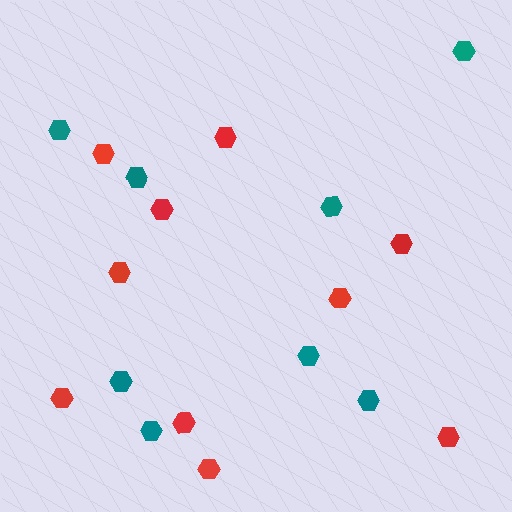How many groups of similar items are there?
There are 2 groups: one group of red hexagons (10) and one group of teal hexagons (8).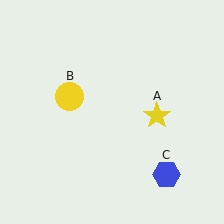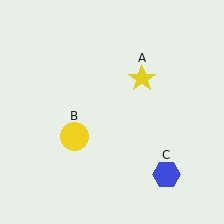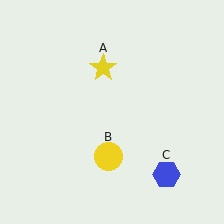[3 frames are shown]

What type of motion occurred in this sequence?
The yellow star (object A), yellow circle (object B) rotated counterclockwise around the center of the scene.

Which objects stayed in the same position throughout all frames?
Blue hexagon (object C) remained stationary.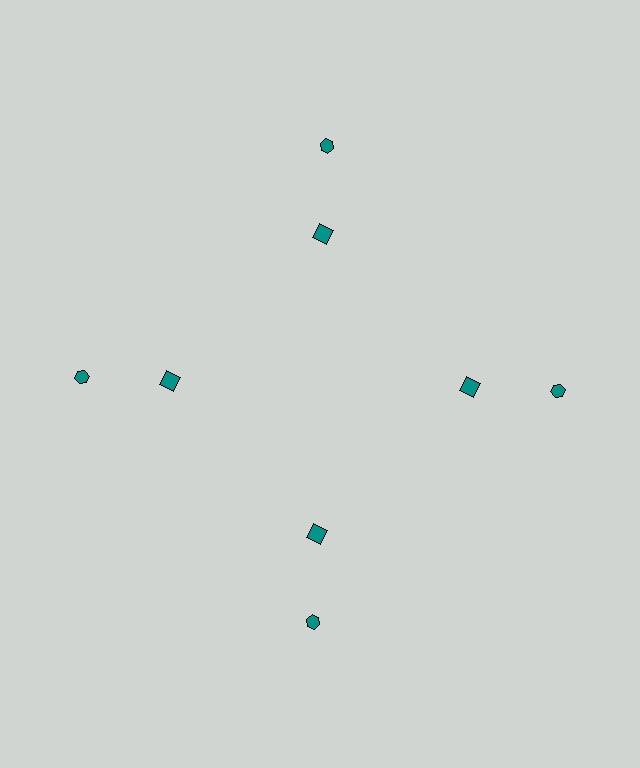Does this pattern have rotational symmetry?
Yes, this pattern has 4-fold rotational symmetry. It looks the same after rotating 90 degrees around the center.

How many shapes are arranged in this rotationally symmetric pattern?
There are 8 shapes, arranged in 4 groups of 2.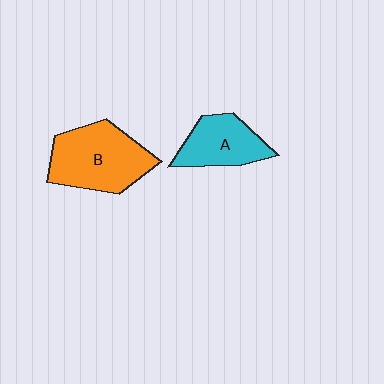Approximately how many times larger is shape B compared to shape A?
Approximately 1.5 times.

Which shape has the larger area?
Shape B (orange).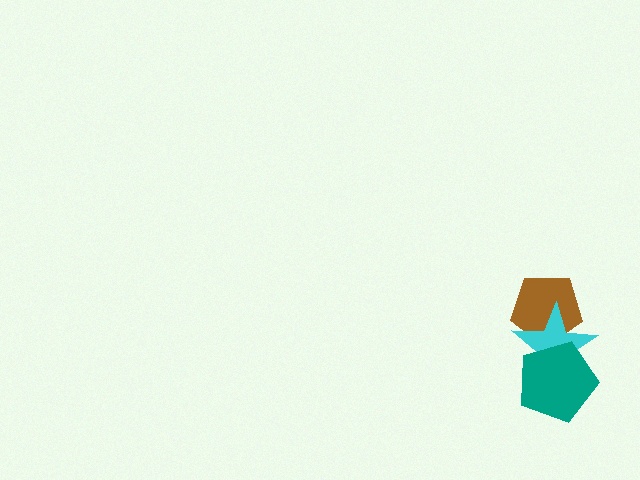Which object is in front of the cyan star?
The teal pentagon is in front of the cyan star.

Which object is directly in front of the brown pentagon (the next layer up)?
The cyan star is directly in front of the brown pentagon.